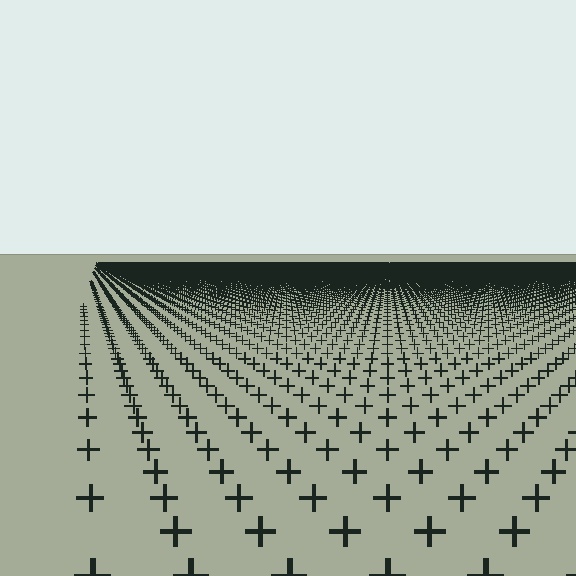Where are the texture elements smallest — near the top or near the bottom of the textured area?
Near the top.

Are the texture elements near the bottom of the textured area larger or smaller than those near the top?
Larger. Near the bottom, elements are closer to the viewer and appear at a bigger on-screen size.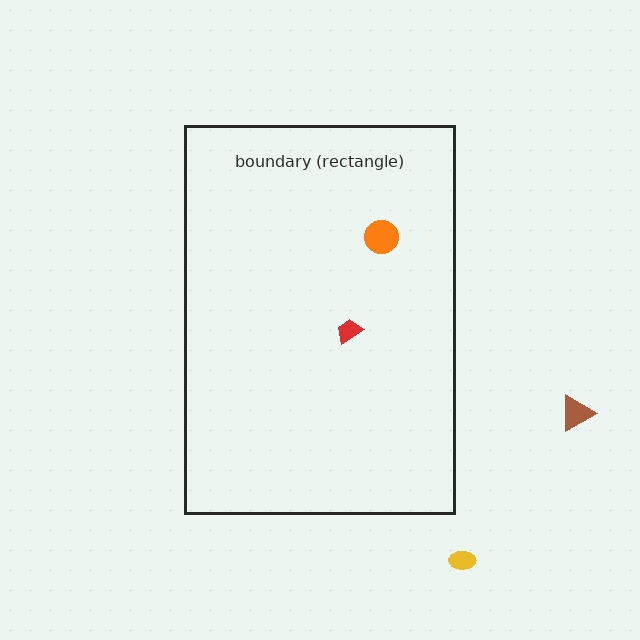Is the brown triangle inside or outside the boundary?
Outside.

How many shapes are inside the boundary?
2 inside, 2 outside.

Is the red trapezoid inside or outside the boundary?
Inside.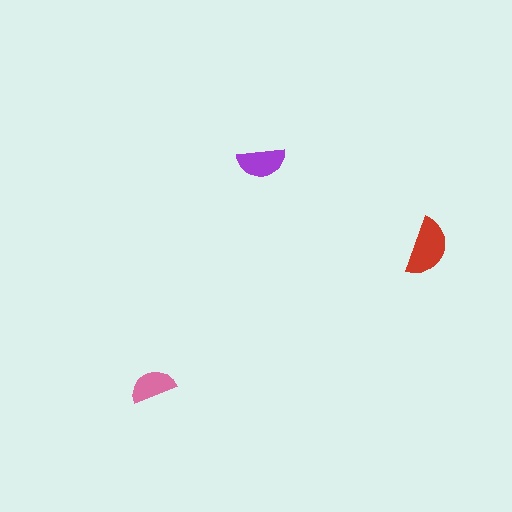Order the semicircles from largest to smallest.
the red one, the purple one, the pink one.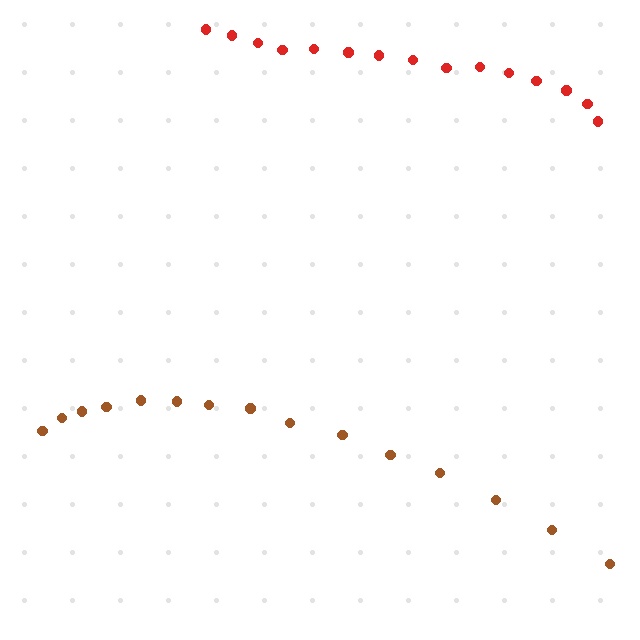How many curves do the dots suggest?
There are 2 distinct paths.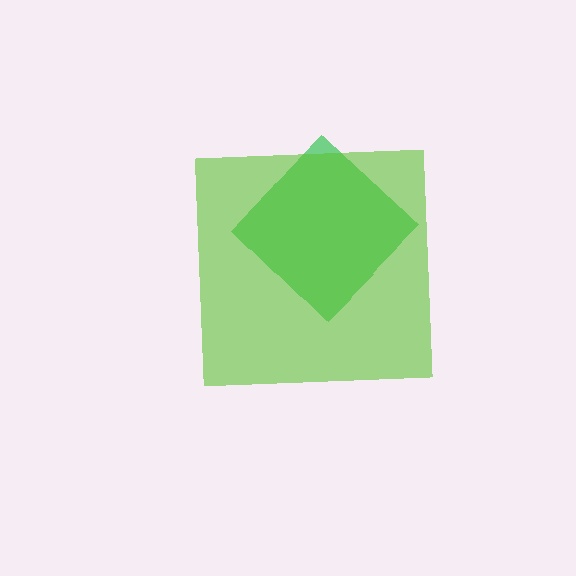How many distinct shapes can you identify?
There are 2 distinct shapes: a green diamond, a lime square.